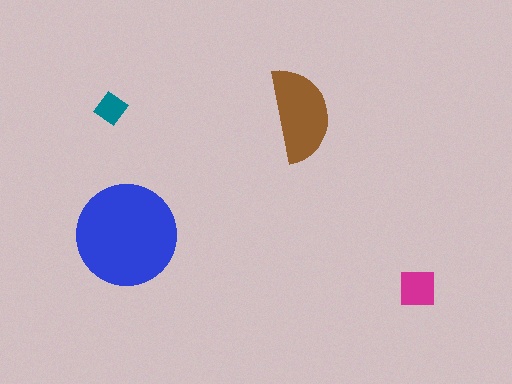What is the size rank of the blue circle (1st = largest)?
1st.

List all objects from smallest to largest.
The teal diamond, the magenta square, the brown semicircle, the blue circle.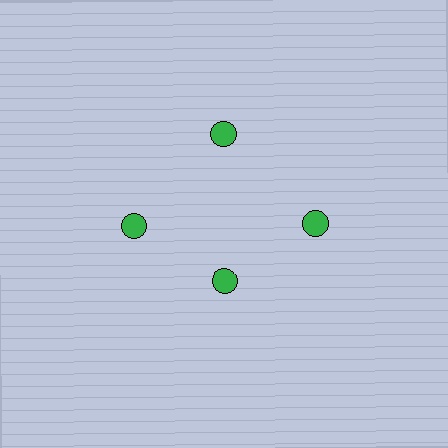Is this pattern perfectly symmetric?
No. The 4 green circles are arranged in a ring, but one element near the 6 o'clock position is pulled inward toward the center, breaking the 4-fold rotational symmetry.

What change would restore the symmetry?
The symmetry would be restored by moving it outward, back onto the ring so that all 4 circles sit at equal angles and equal distance from the center.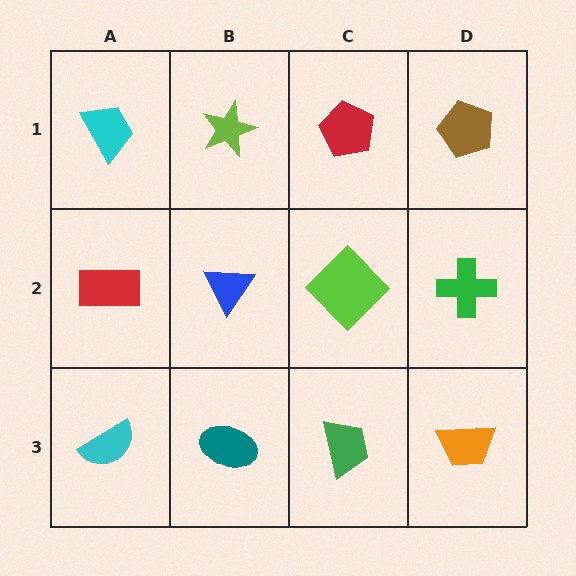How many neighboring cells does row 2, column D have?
3.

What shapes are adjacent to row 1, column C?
A lime diamond (row 2, column C), a lime star (row 1, column B), a brown pentagon (row 1, column D).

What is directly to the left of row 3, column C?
A teal ellipse.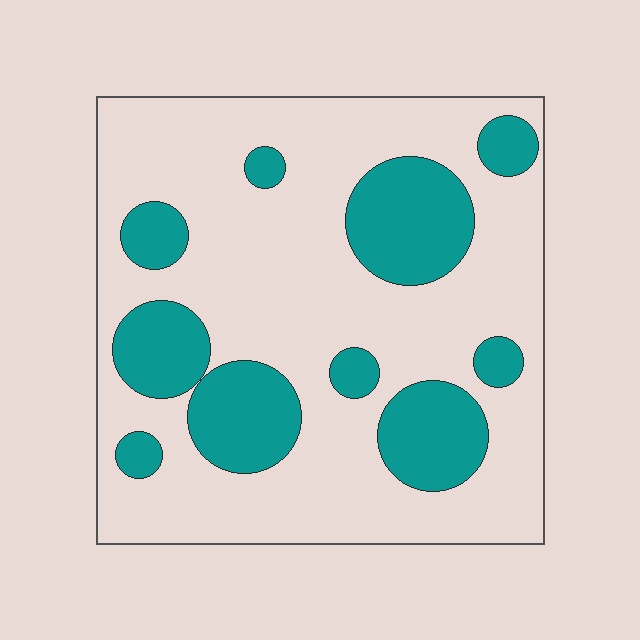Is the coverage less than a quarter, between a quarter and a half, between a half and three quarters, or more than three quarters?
Between a quarter and a half.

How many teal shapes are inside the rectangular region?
10.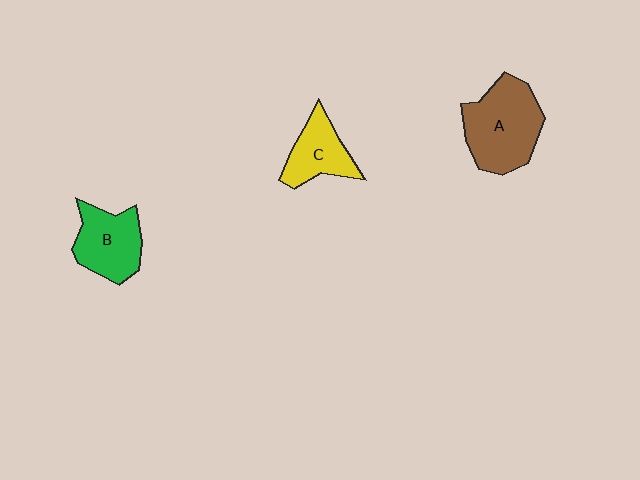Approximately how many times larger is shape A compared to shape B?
Approximately 1.4 times.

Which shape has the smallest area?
Shape C (yellow).